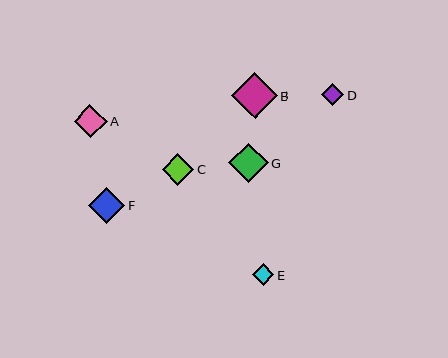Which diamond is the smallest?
Diamond E is the smallest with a size of approximately 21 pixels.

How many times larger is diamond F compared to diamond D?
Diamond F is approximately 1.6 times the size of diamond D.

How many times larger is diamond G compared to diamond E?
Diamond G is approximately 1.9 times the size of diamond E.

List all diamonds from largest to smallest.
From largest to smallest: B, G, F, A, C, D, E.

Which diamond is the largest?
Diamond B is the largest with a size of approximately 46 pixels.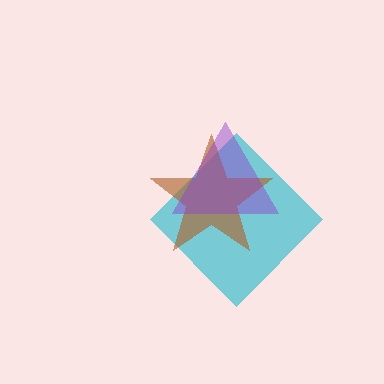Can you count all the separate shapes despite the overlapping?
Yes, there are 3 separate shapes.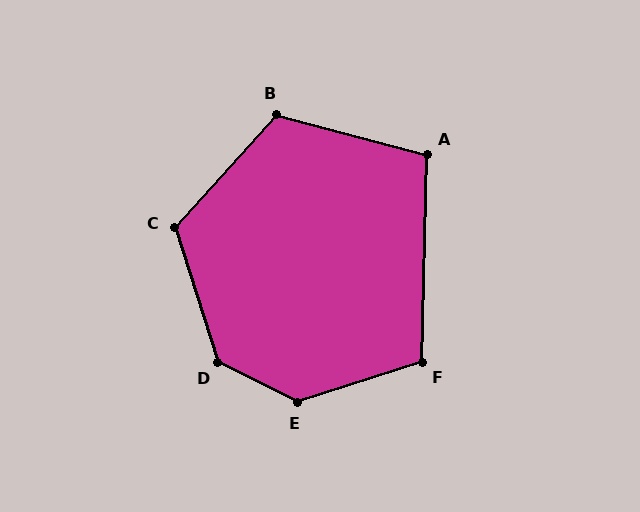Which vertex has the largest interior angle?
E, at approximately 136 degrees.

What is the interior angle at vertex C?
Approximately 120 degrees (obtuse).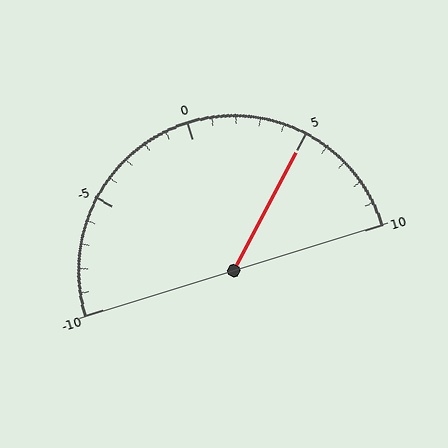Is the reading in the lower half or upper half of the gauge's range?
The reading is in the upper half of the range (-10 to 10).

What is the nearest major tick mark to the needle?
The nearest major tick mark is 5.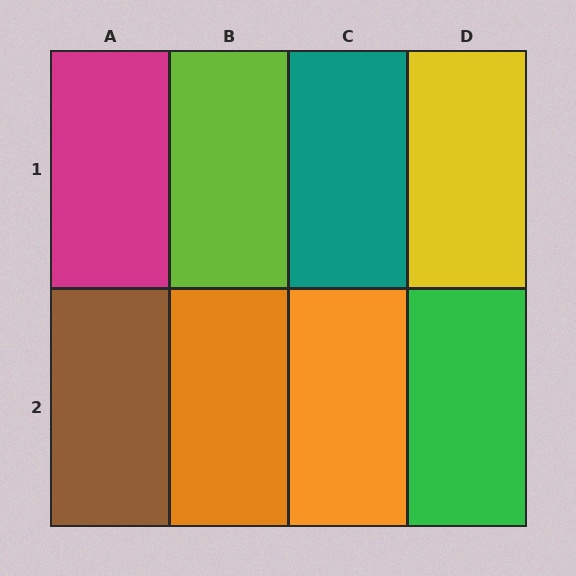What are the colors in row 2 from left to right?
Brown, orange, orange, green.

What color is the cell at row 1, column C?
Teal.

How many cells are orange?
2 cells are orange.